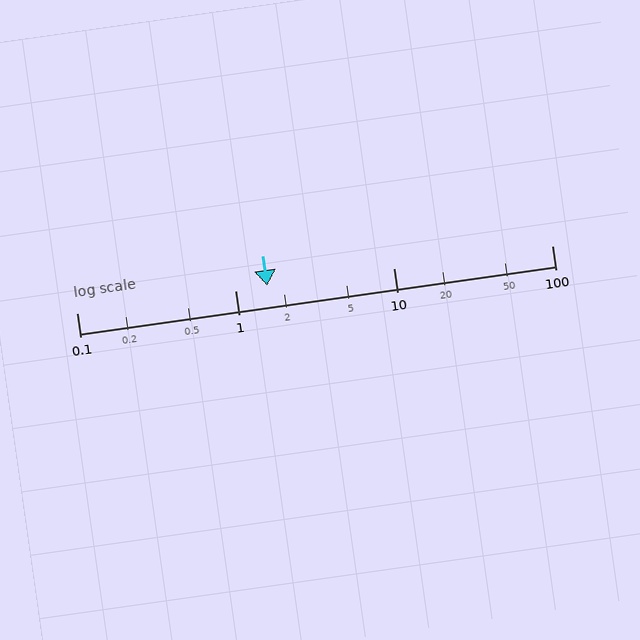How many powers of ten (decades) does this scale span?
The scale spans 3 decades, from 0.1 to 100.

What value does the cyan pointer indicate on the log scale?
The pointer indicates approximately 1.6.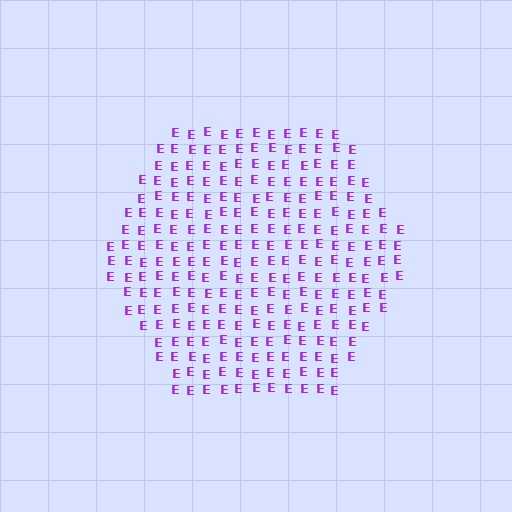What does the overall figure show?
The overall figure shows a hexagon.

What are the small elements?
The small elements are letter E's.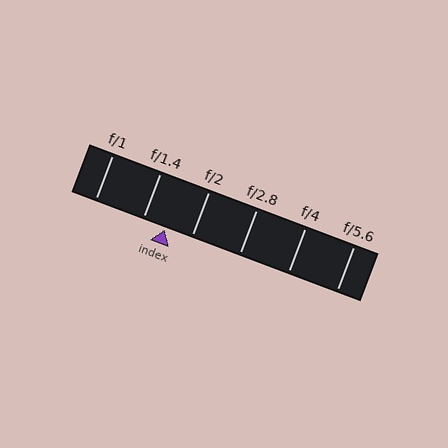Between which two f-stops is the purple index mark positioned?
The index mark is between f/1.4 and f/2.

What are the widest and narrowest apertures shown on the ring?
The widest aperture shown is f/1 and the narrowest is f/5.6.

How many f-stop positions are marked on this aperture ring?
There are 6 f-stop positions marked.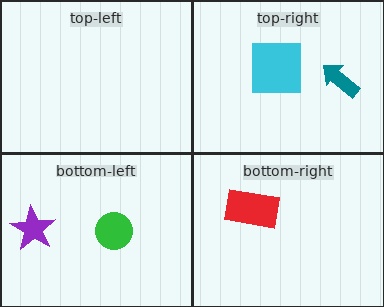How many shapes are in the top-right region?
2.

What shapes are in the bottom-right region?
The red rectangle.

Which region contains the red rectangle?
The bottom-right region.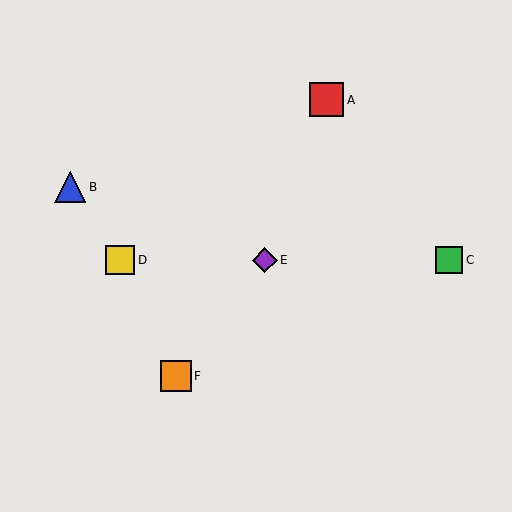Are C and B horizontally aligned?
No, C is at y≈260 and B is at y≈187.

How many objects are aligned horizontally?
3 objects (C, D, E) are aligned horizontally.